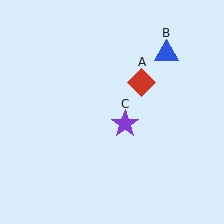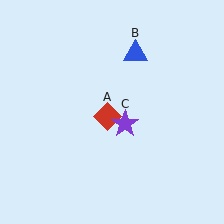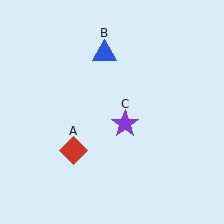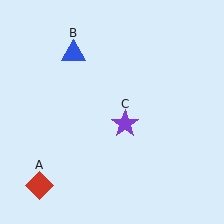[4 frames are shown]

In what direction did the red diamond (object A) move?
The red diamond (object A) moved down and to the left.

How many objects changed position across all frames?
2 objects changed position: red diamond (object A), blue triangle (object B).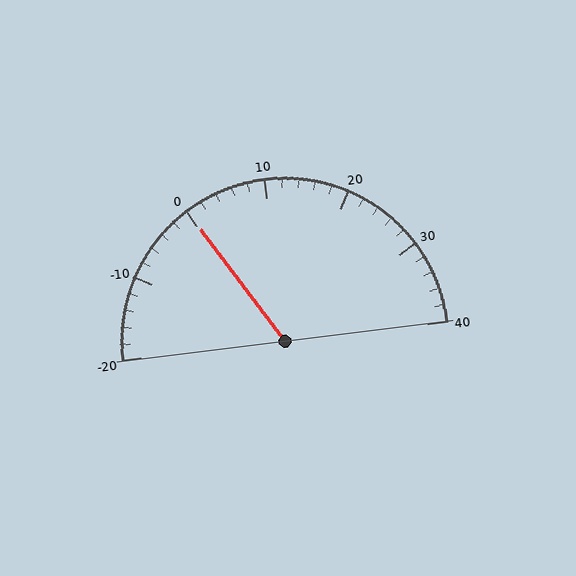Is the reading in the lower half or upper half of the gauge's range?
The reading is in the lower half of the range (-20 to 40).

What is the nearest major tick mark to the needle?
The nearest major tick mark is 0.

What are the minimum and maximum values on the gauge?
The gauge ranges from -20 to 40.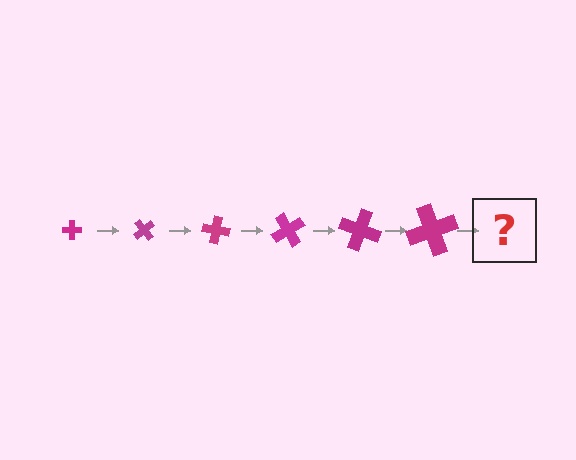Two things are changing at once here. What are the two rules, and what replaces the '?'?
The two rules are that the cross grows larger each step and it rotates 50 degrees each step. The '?' should be a cross, larger than the previous one and rotated 300 degrees from the start.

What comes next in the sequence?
The next element should be a cross, larger than the previous one and rotated 300 degrees from the start.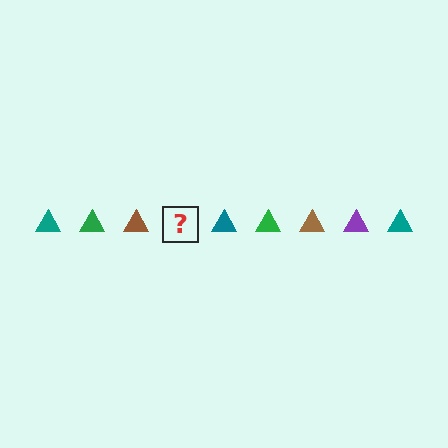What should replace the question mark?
The question mark should be replaced with a purple triangle.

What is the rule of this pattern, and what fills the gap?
The rule is that the pattern cycles through teal, green, brown, purple triangles. The gap should be filled with a purple triangle.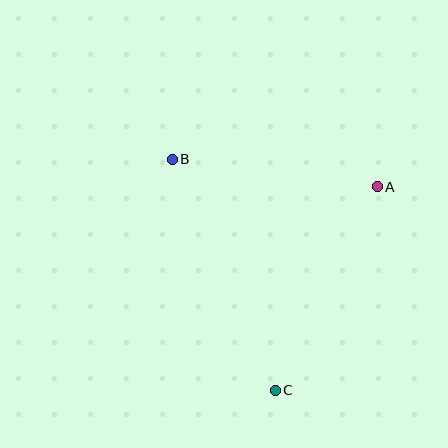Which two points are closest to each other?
Points A and B are closest to each other.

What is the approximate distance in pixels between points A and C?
The distance between A and C is approximately 228 pixels.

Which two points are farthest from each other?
Points B and C are farthest from each other.